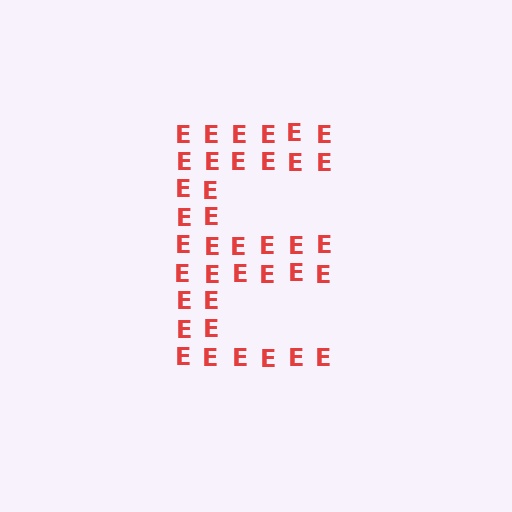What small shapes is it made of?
It is made of small letter E's.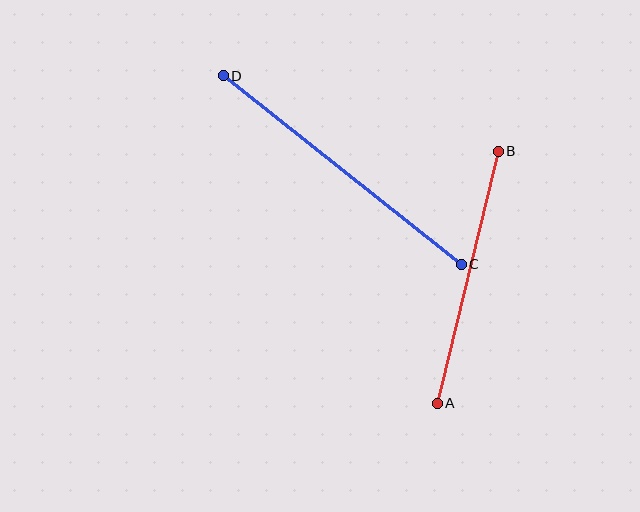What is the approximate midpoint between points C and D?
The midpoint is at approximately (342, 170) pixels.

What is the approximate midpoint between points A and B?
The midpoint is at approximately (468, 277) pixels.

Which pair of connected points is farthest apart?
Points C and D are farthest apart.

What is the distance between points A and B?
The distance is approximately 259 pixels.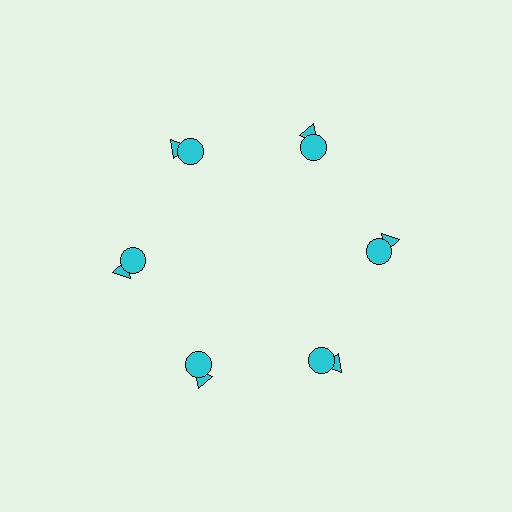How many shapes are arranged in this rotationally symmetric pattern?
There are 12 shapes, arranged in 6 groups of 2.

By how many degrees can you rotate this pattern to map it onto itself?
The pattern maps onto itself every 60 degrees of rotation.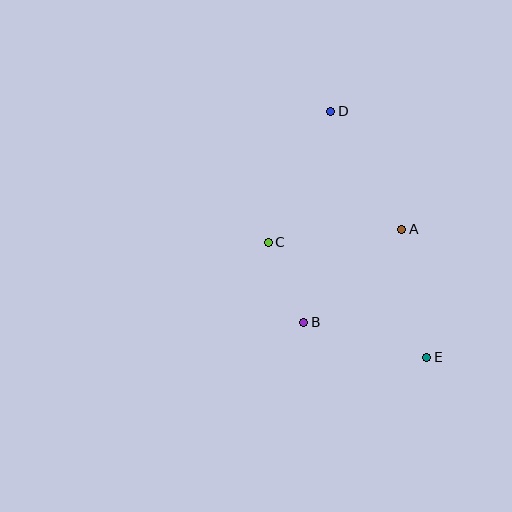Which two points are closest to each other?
Points B and C are closest to each other.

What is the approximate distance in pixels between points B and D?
The distance between B and D is approximately 213 pixels.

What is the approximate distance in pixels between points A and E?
The distance between A and E is approximately 130 pixels.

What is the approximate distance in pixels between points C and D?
The distance between C and D is approximately 145 pixels.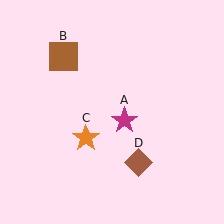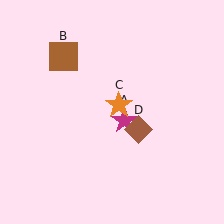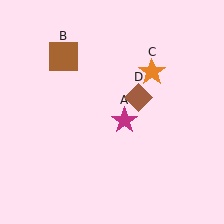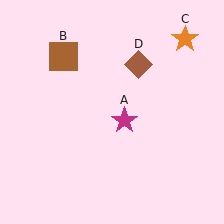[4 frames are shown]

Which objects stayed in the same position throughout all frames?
Magenta star (object A) and brown square (object B) remained stationary.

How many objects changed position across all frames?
2 objects changed position: orange star (object C), brown diamond (object D).